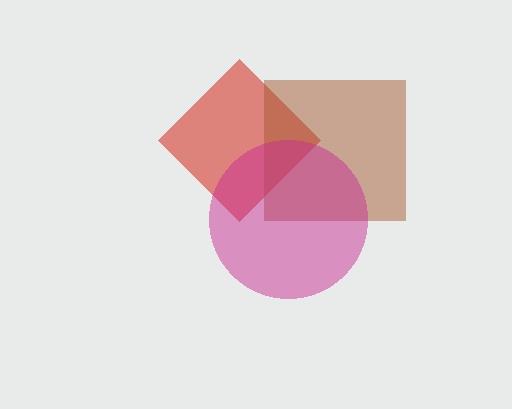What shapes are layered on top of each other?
The layered shapes are: a red diamond, a brown square, a magenta circle.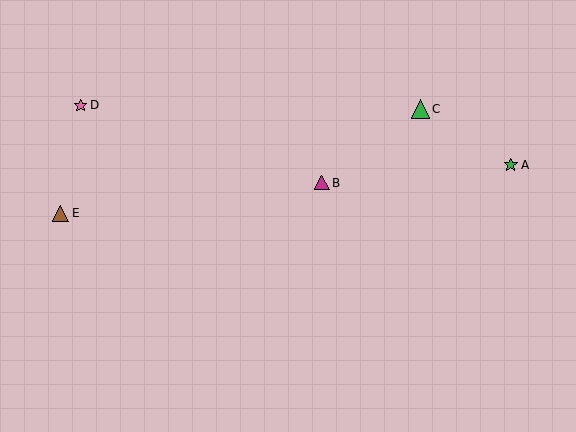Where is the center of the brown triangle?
The center of the brown triangle is at (61, 213).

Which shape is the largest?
The green triangle (labeled C) is the largest.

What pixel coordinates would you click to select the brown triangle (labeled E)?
Click at (61, 213) to select the brown triangle E.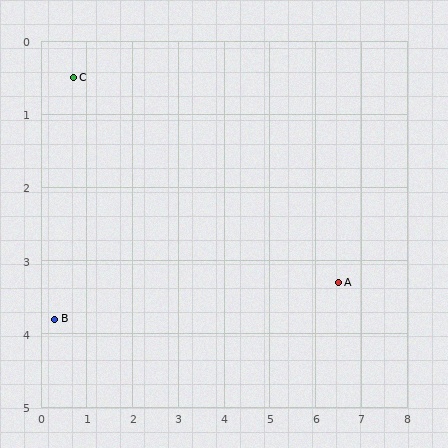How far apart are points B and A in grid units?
Points B and A are about 6.2 grid units apart.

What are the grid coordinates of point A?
Point A is at approximately (6.5, 3.3).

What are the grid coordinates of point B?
Point B is at approximately (0.3, 3.8).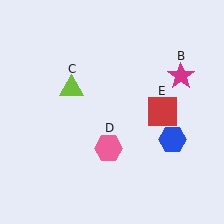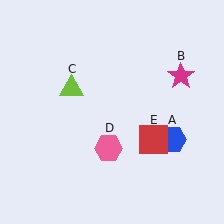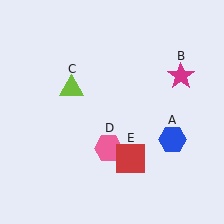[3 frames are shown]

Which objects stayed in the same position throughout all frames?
Blue hexagon (object A) and magenta star (object B) and lime triangle (object C) and pink hexagon (object D) remained stationary.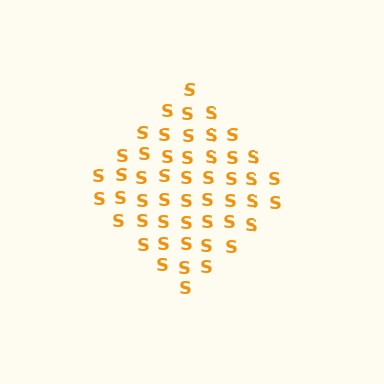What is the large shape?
The large shape is a diamond.